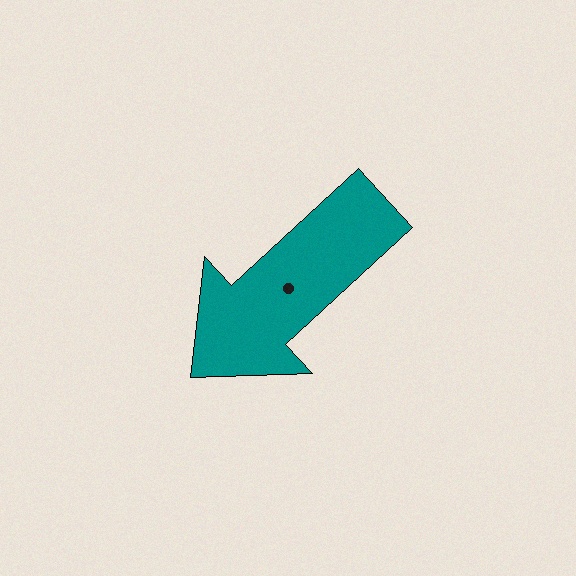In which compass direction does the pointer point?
Southwest.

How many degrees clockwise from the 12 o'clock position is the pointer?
Approximately 228 degrees.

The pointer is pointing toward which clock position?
Roughly 8 o'clock.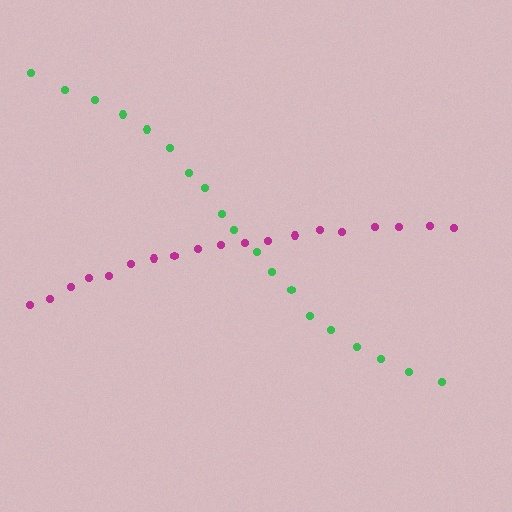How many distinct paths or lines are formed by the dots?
There are 2 distinct paths.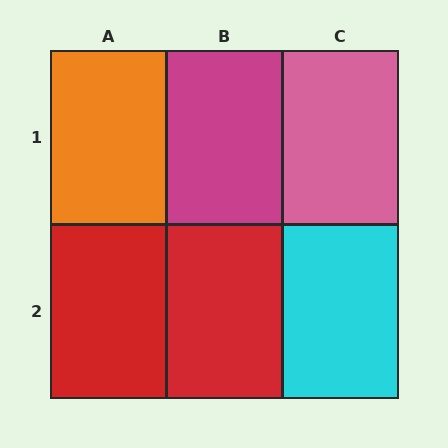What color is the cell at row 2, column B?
Red.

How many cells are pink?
1 cell is pink.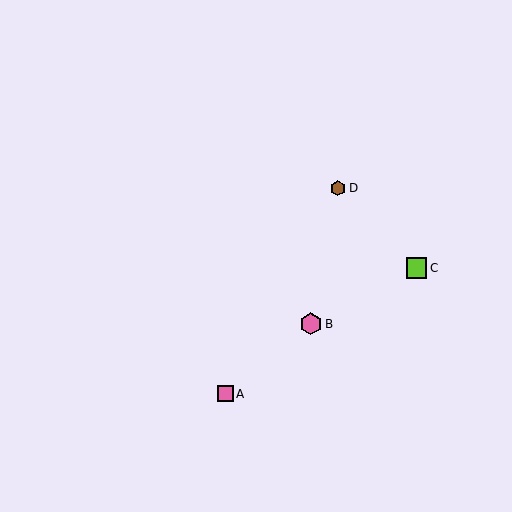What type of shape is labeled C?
Shape C is a lime square.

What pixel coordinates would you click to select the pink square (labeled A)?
Click at (225, 394) to select the pink square A.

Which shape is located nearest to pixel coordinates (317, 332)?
The pink hexagon (labeled B) at (311, 324) is nearest to that location.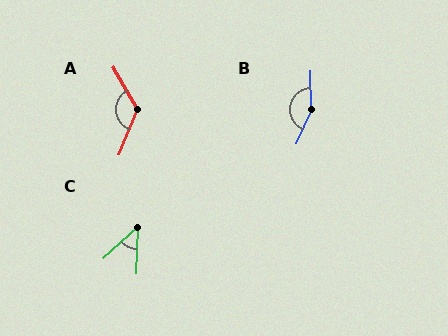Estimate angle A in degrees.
Approximately 129 degrees.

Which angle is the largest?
B, at approximately 154 degrees.